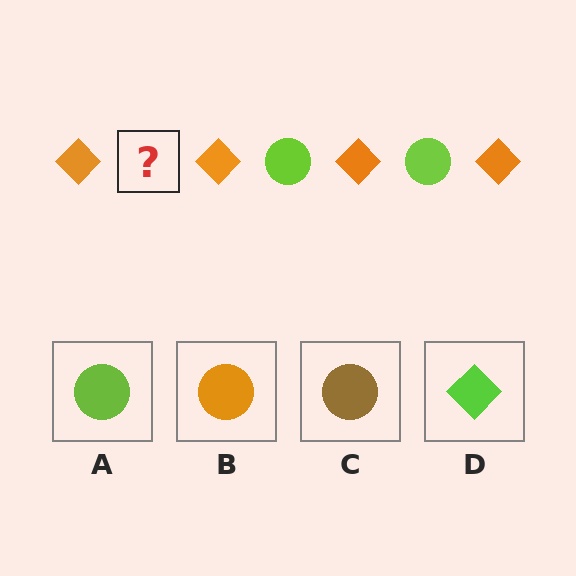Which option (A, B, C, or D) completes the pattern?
A.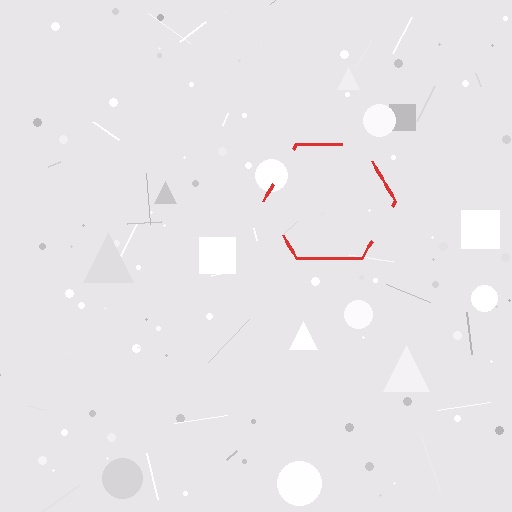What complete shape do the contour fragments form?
The contour fragments form a hexagon.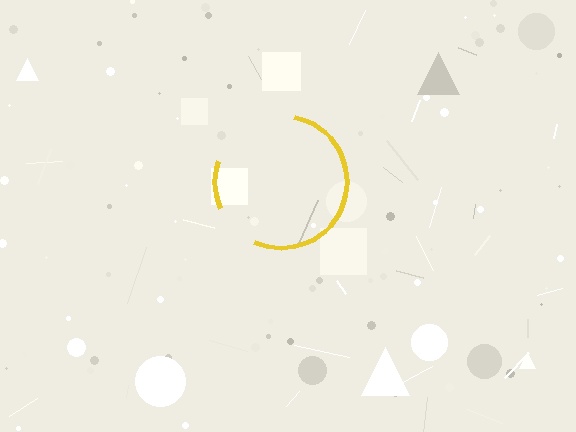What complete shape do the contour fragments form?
The contour fragments form a circle.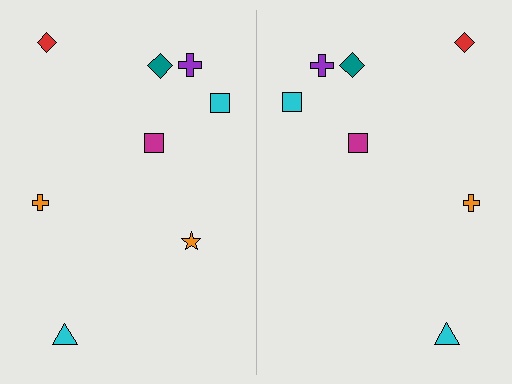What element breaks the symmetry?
A orange star is missing from the right side.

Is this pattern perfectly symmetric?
No, the pattern is not perfectly symmetric. A orange star is missing from the right side.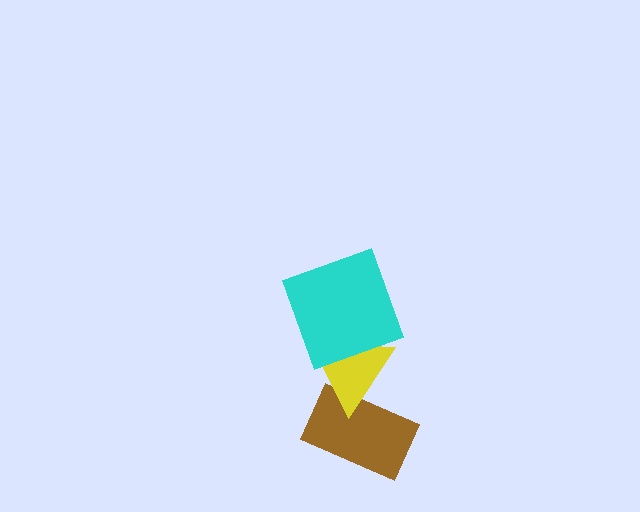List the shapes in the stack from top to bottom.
From top to bottom: the cyan square, the yellow triangle, the brown rectangle.